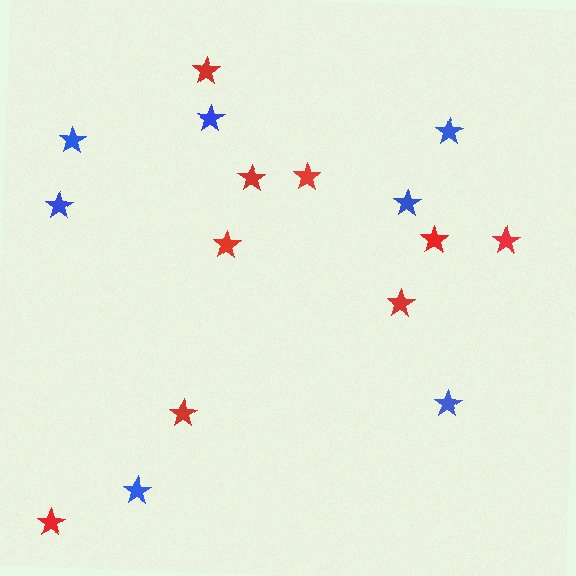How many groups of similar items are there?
There are 2 groups: one group of blue stars (7) and one group of red stars (9).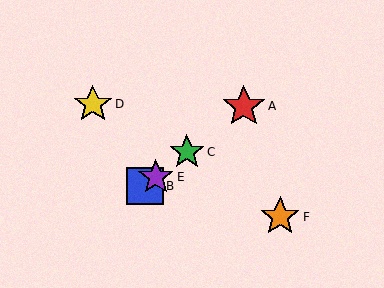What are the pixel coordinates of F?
Object F is at (280, 217).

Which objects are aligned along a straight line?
Objects A, B, C, E are aligned along a straight line.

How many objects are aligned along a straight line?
4 objects (A, B, C, E) are aligned along a straight line.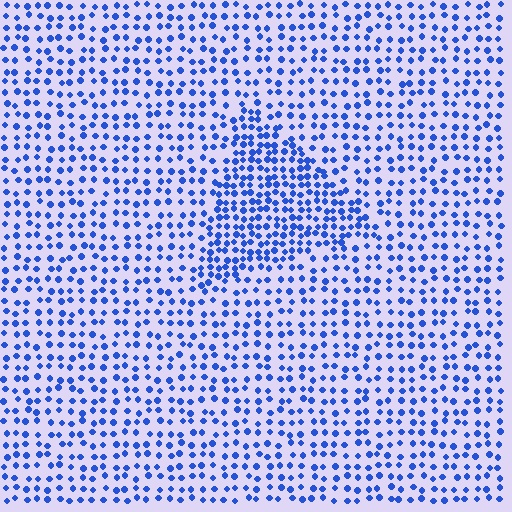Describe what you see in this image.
The image contains small blue elements arranged at two different densities. A triangle-shaped region is visible where the elements are more densely packed than the surrounding area.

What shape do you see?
I see a triangle.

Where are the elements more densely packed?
The elements are more densely packed inside the triangle boundary.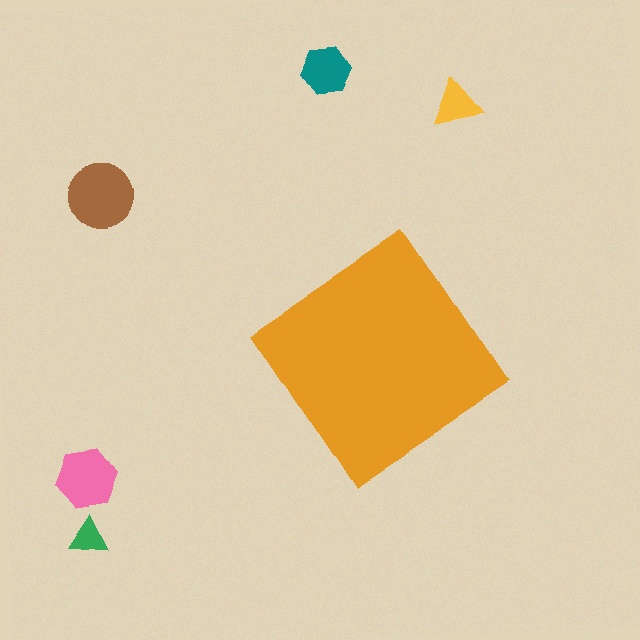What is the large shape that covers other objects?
An orange diamond.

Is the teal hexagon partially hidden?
No, the teal hexagon is fully visible.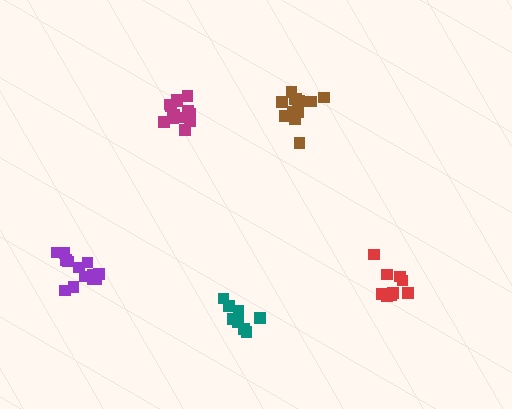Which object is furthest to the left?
The purple cluster is leftmost.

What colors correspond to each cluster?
The clusters are colored: red, brown, purple, magenta, teal.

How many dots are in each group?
Group 1: 9 dots, Group 2: 15 dots, Group 3: 13 dots, Group 4: 14 dots, Group 5: 9 dots (60 total).